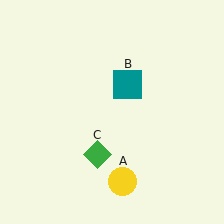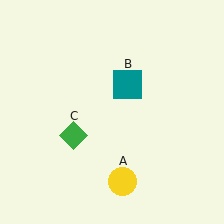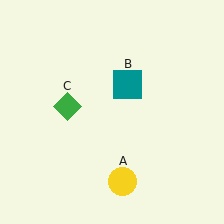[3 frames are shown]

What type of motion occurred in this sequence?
The green diamond (object C) rotated clockwise around the center of the scene.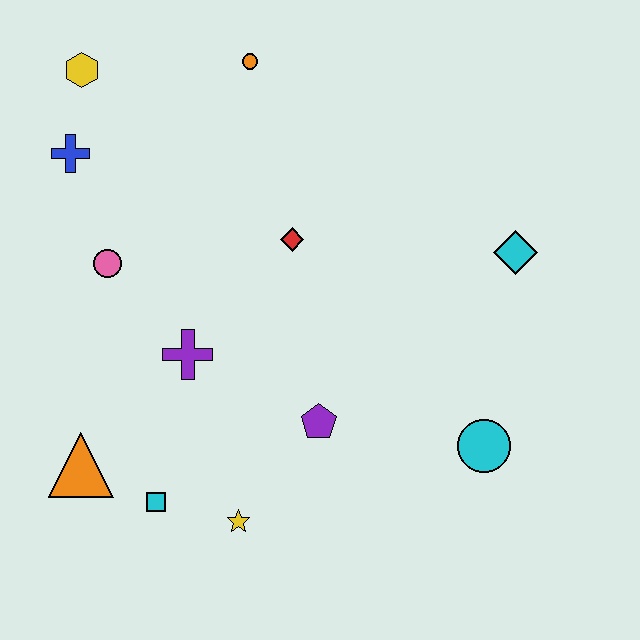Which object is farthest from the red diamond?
The orange triangle is farthest from the red diamond.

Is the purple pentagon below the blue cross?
Yes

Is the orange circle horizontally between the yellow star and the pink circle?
No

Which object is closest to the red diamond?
The purple cross is closest to the red diamond.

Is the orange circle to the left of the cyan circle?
Yes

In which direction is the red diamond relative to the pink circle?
The red diamond is to the right of the pink circle.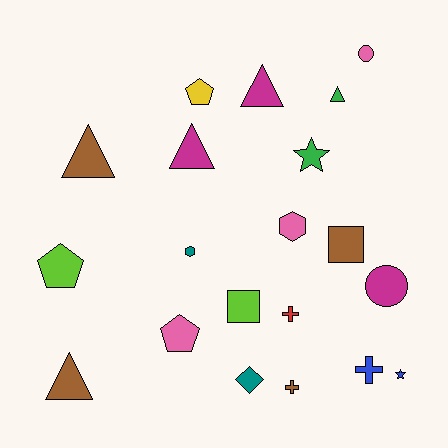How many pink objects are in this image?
There are 3 pink objects.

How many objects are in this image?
There are 20 objects.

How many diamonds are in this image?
There is 1 diamond.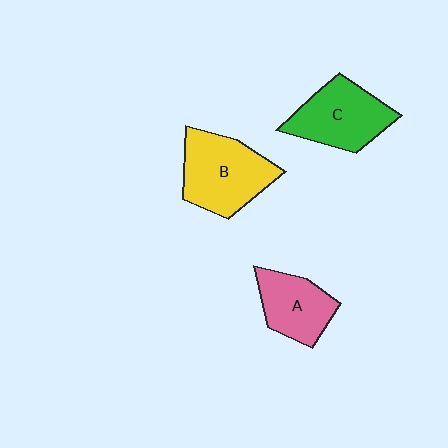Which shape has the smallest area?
Shape A (pink).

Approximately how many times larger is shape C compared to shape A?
Approximately 1.3 times.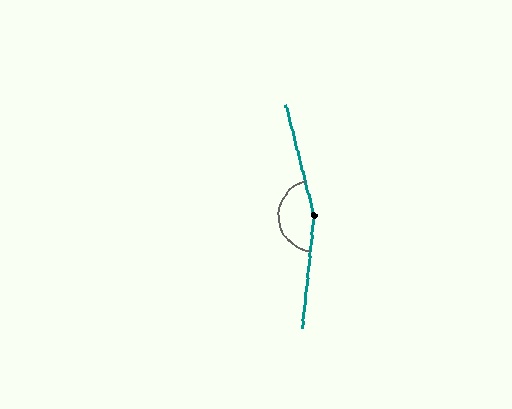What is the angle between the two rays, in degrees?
Approximately 160 degrees.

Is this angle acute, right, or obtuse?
It is obtuse.